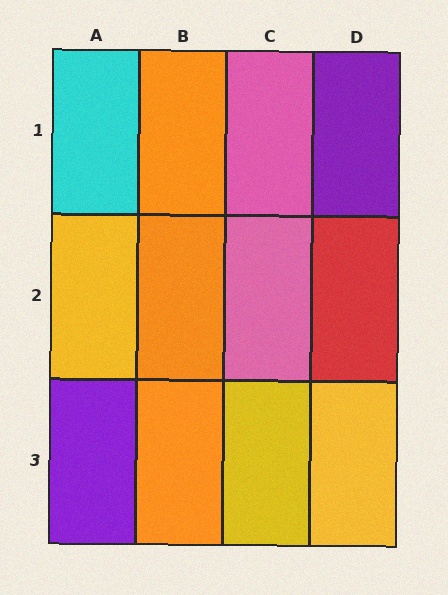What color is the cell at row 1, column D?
Purple.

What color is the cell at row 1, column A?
Cyan.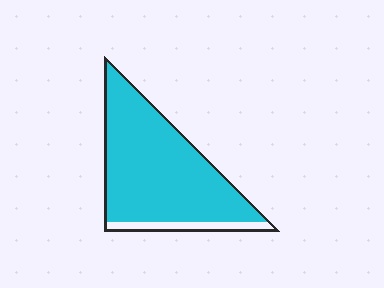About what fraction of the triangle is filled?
About nine tenths (9/10).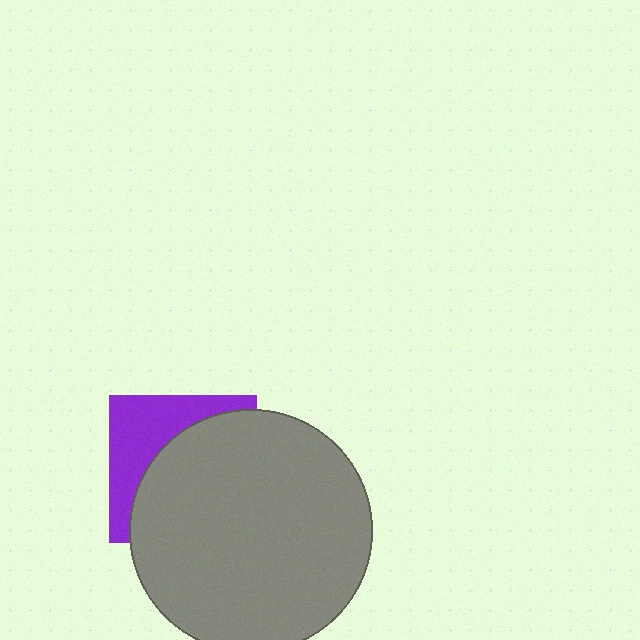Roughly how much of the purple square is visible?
A small part of it is visible (roughly 36%).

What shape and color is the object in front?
The object in front is a gray circle.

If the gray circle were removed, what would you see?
You would see the complete purple square.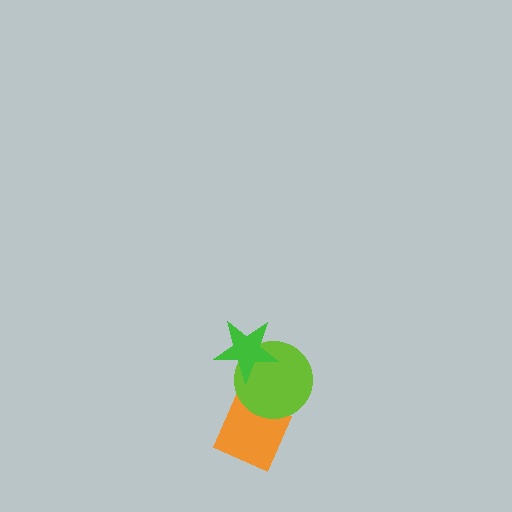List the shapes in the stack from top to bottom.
From top to bottom: the green star, the lime circle, the orange diamond.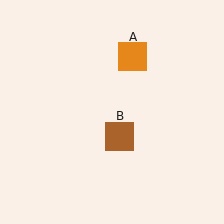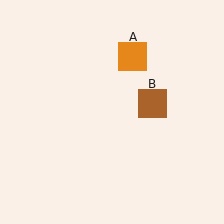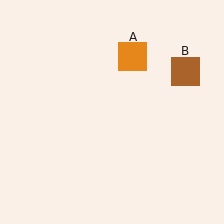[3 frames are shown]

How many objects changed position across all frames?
1 object changed position: brown square (object B).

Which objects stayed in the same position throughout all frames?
Orange square (object A) remained stationary.